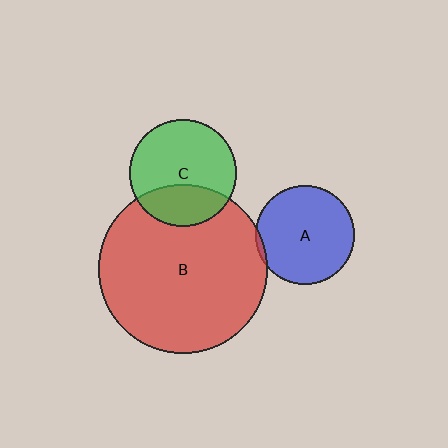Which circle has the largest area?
Circle B (red).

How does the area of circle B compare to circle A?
Approximately 2.9 times.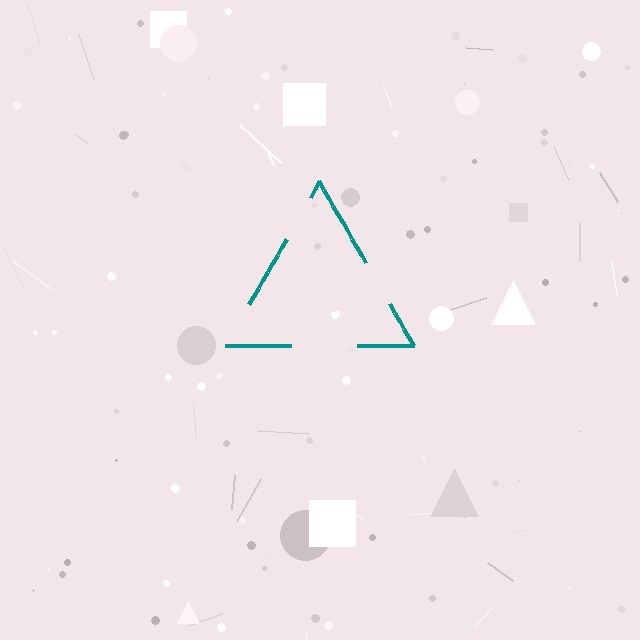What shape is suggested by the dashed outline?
The dashed outline suggests a triangle.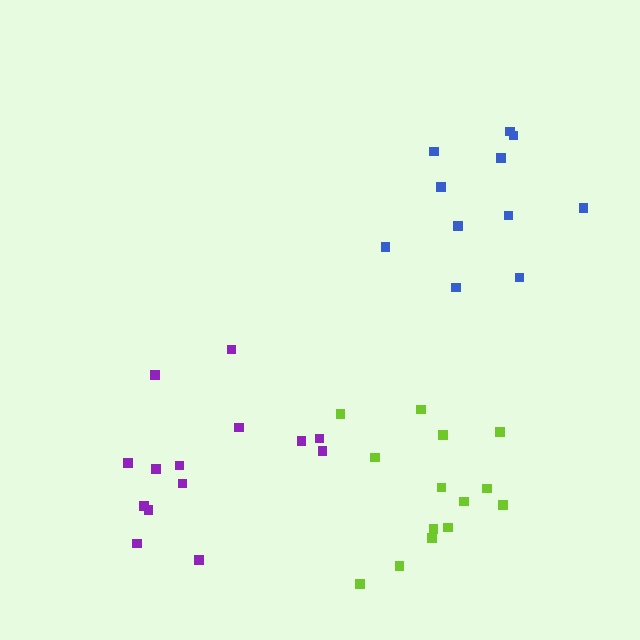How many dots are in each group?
Group 1: 11 dots, Group 2: 14 dots, Group 3: 14 dots (39 total).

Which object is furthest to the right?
The blue cluster is rightmost.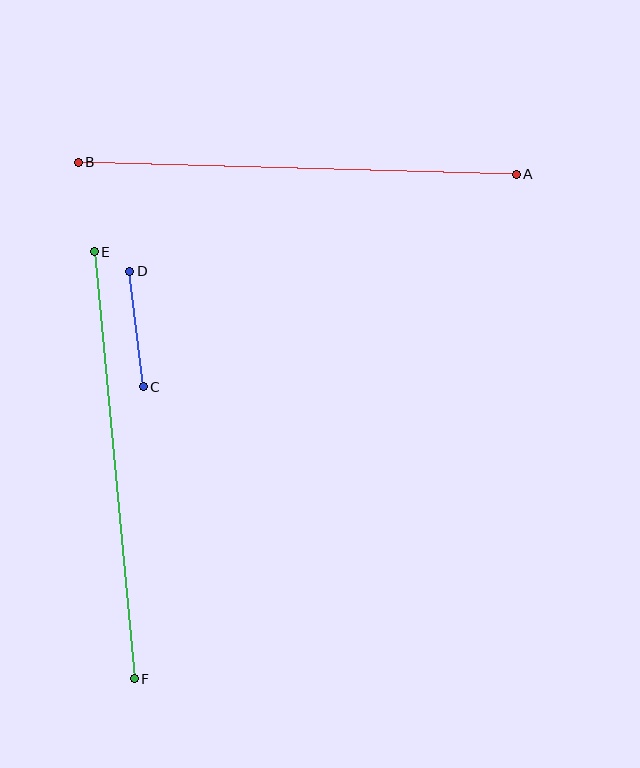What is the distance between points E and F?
The distance is approximately 429 pixels.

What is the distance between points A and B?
The distance is approximately 438 pixels.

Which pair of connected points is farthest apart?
Points A and B are farthest apart.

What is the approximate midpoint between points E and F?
The midpoint is at approximately (114, 465) pixels.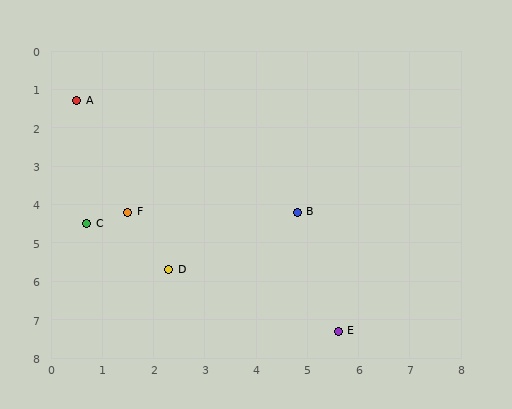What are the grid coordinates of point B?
Point B is at approximately (4.8, 4.2).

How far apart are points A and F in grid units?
Points A and F are about 3.1 grid units apart.